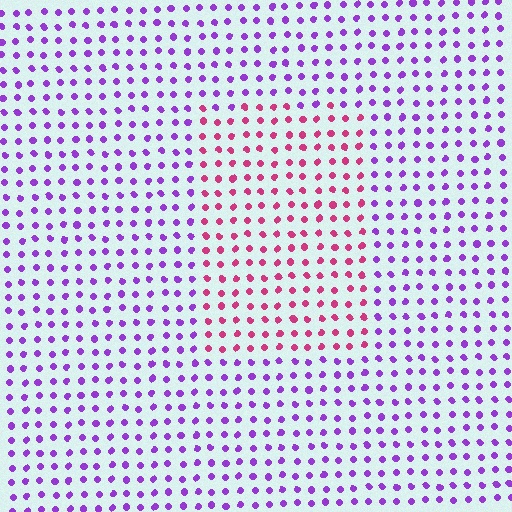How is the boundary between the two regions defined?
The boundary is defined purely by a slight shift in hue (about 53 degrees). Spacing, size, and orientation are identical on both sides.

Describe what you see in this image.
The image is filled with small purple elements in a uniform arrangement. A rectangle-shaped region is visible where the elements are tinted to a slightly different hue, forming a subtle color boundary.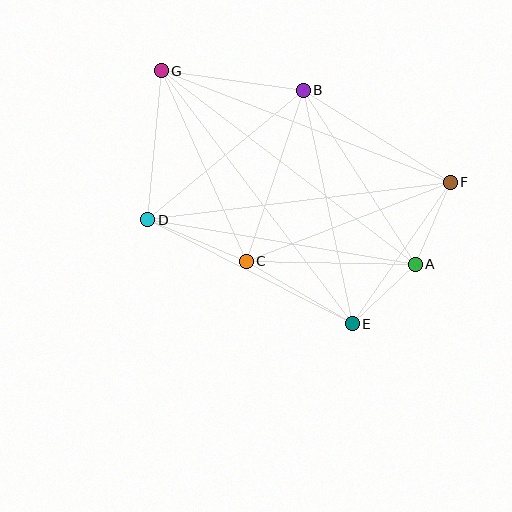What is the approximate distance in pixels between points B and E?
The distance between B and E is approximately 238 pixels.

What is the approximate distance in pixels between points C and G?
The distance between C and G is approximately 209 pixels.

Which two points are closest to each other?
Points A and E are closest to each other.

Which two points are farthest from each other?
Points A and G are farthest from each other.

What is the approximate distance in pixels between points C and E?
The distance between C and E is approximately 123 pixels.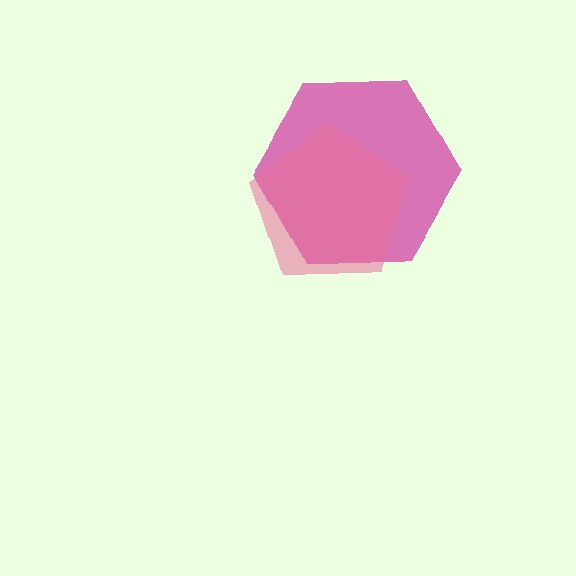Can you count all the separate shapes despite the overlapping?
Yes, there are 2 separate shapes.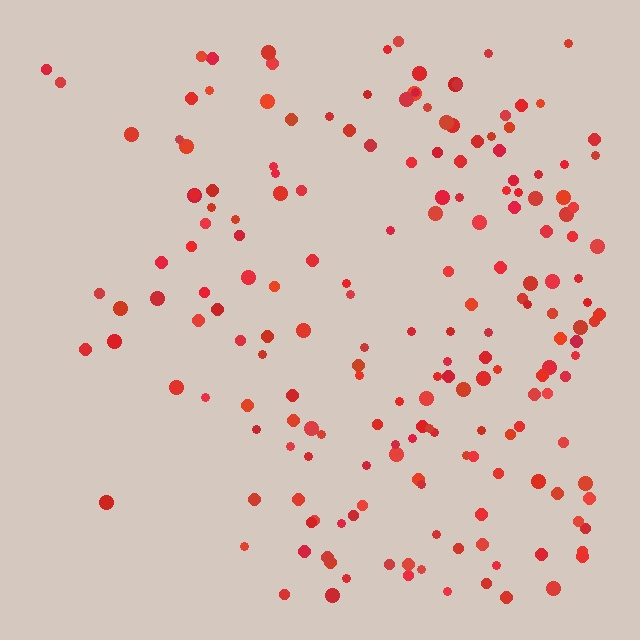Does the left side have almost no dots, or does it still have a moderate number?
Still a moderate number, just noticeably fewer than the right.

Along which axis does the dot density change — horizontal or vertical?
Horizontal.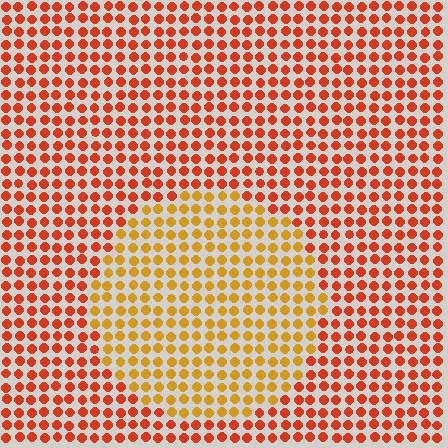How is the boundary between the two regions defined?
The boundary is defined purely by a slight shift in hue (about 33 degrees). Spacing, size, and orientation are identical on both sides.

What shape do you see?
I see a circle.